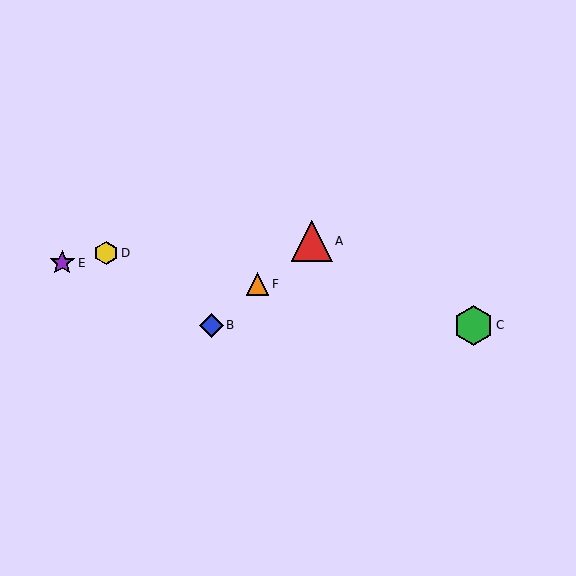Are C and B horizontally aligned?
Yes, both are at y≈325.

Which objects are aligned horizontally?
Objects B, C are aligned horizontally.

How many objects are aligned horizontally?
2 objects (B, C) are aligned horizontally.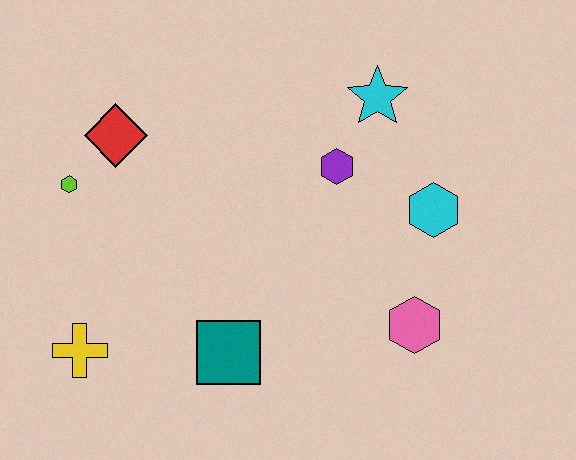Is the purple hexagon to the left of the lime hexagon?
No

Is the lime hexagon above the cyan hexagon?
Yes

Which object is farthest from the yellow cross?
The cyan star is farthest from the yellow cross.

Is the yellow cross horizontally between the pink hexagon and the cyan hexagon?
No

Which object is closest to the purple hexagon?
The cyan star is closest to the purple hexagon.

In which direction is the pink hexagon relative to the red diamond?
The pink hexagon is to the right of the red diamond.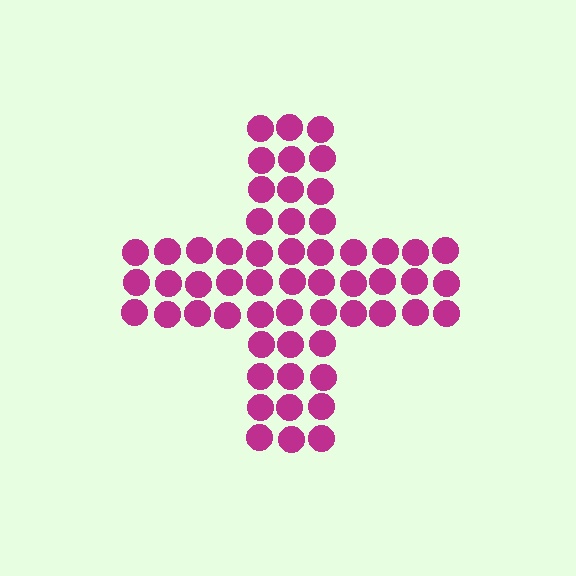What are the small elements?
The small elements are circles.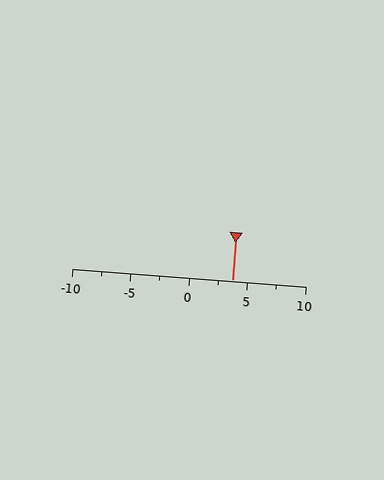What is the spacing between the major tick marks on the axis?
The major ticks are spaced 5 apart.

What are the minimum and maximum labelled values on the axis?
The axis runs from -10 to 10.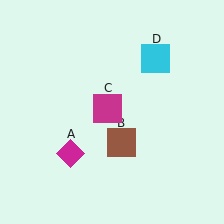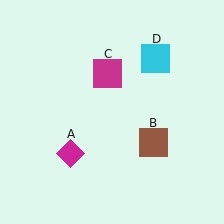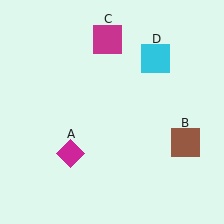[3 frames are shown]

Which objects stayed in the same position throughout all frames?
Magenta diamond (object A) and cyan square (object D) remained stationary.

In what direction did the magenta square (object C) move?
The magenta square (object C) moved up.